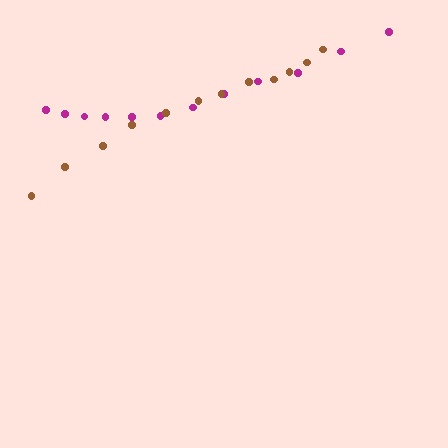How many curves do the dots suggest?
There are 2 distinct paths.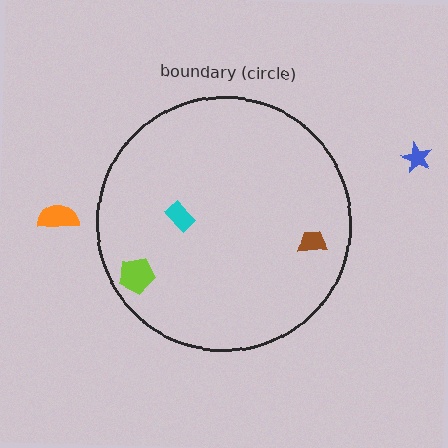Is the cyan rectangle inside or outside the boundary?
Inside.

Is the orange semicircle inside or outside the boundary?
Outside.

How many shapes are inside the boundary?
3 inside, 2 outside.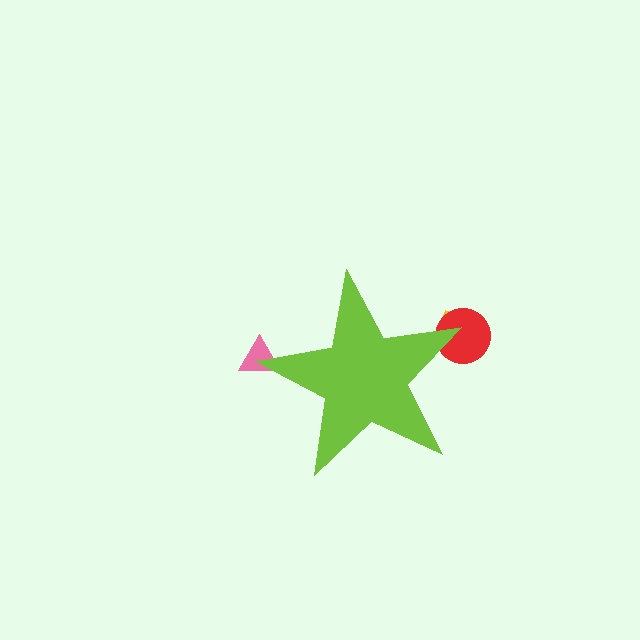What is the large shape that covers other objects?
A lime star.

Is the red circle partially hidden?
Yes, the red circle is partially hidden behind the lime star.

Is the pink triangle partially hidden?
Yes, the pink triangle is partially hidden behind the lime star.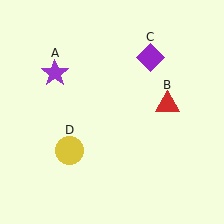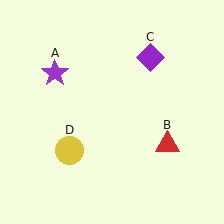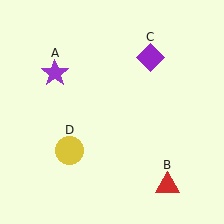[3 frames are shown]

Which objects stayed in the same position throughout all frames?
Purple star (object A) and purple diamond (object C) and yellow circle (object D) remained stationary.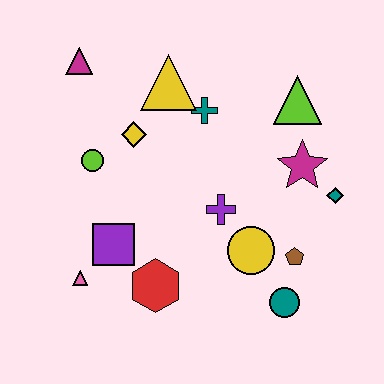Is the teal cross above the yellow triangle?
No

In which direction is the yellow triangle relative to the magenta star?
The yellow triangle is to the left of the magenta star.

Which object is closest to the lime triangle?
The magenta star is closest to the lime triangle.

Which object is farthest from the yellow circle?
The magenta triangle is farthest from the yellow circle.